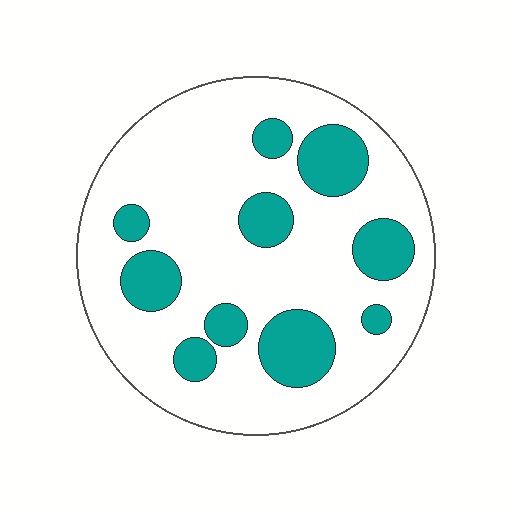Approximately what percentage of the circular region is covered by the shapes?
Approximately 25%.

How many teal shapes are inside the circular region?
10.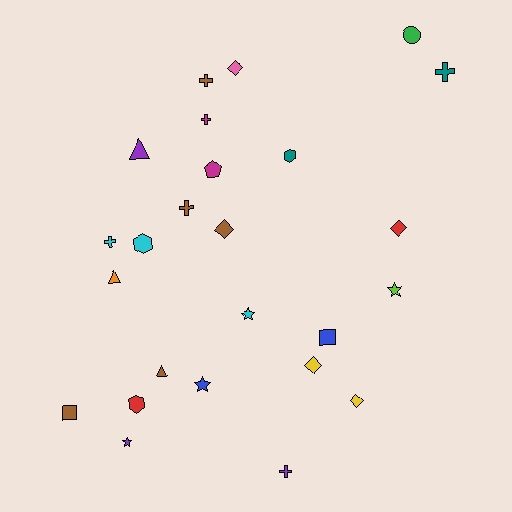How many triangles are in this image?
There are 3 triangles.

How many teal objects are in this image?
There are 2 teal objects.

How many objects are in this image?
There are 25 objects.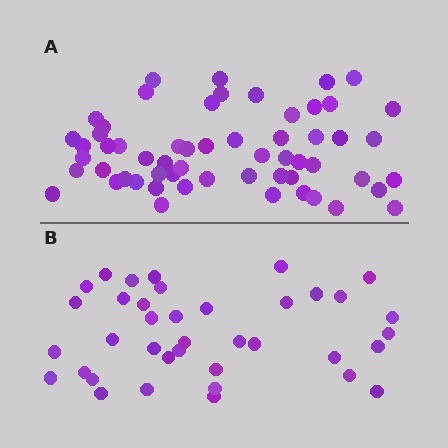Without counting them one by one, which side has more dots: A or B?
Region A (the top region) has more dots.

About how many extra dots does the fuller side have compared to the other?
Region A has approximately 20 more dots than region B.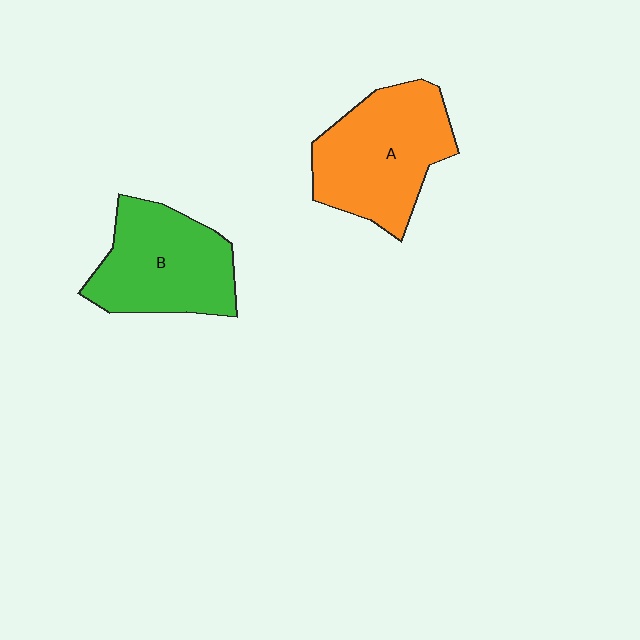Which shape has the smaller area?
Shape B (green).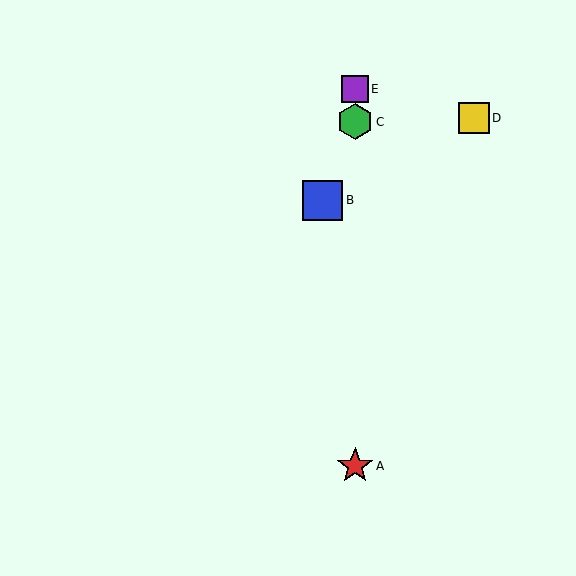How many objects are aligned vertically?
3 objects (A, C, E) are aligned vertically.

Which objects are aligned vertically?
Objects A, C, E are aligned vertically.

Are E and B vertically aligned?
No, E is at x≈355 and B is at x≈323.